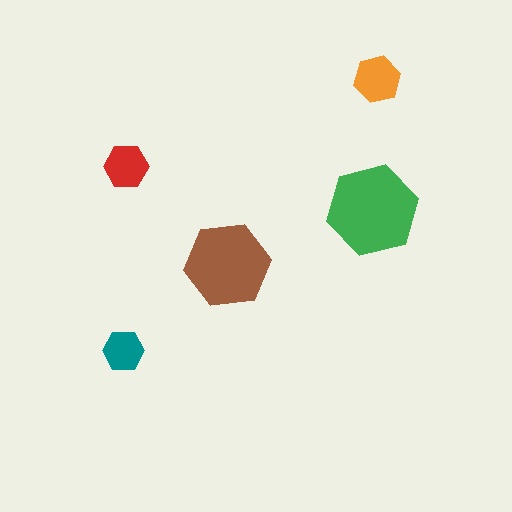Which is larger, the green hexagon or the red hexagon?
The green one.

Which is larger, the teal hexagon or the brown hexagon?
The brown one.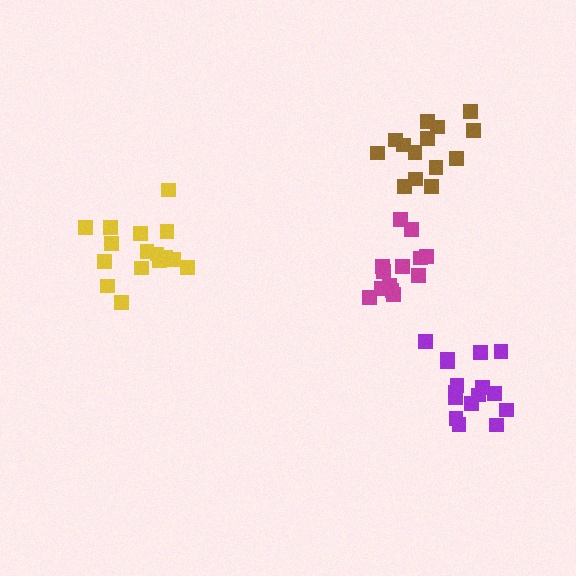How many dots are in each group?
Group 1: 13 dots, Group 2: 16 dots, Group 3: 17 dots, Group 4: 14 dots (60 total).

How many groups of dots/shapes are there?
There are 4 groups.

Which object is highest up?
The brown cluster is topmost.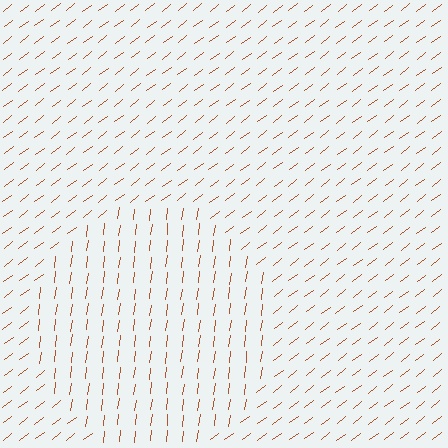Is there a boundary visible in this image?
Yes, there is a texture boundary formed by a change in line orientation.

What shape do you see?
I see a circle.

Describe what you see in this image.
The image is filled with small brown line segments. A circle region in the image has lines oriented differently from the surrounding lines, creating a visible texture boundary.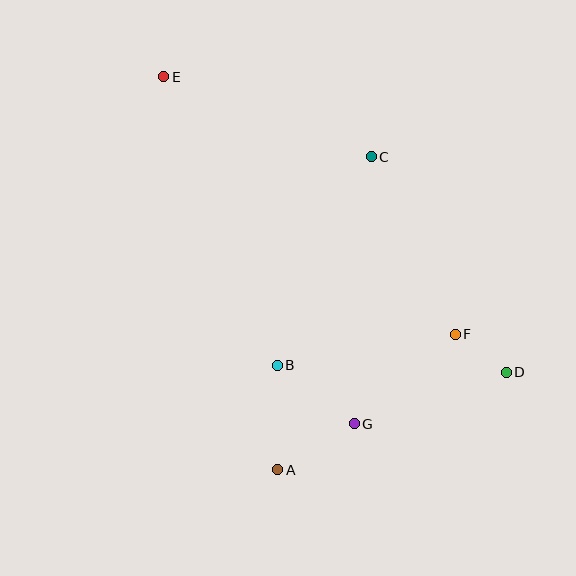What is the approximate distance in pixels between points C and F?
The distance between C and F is approximately 196 pixels.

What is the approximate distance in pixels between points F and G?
The distance between F and G is approximately 135 pixels.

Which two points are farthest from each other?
Points D and E are farthest from each other.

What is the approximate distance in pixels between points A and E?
The distance between A and E is approximately 409 pixels.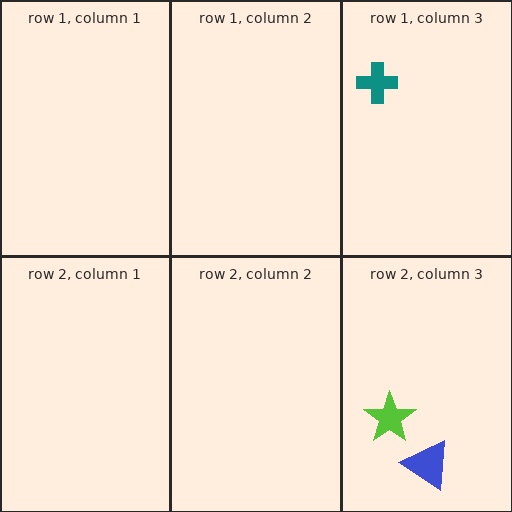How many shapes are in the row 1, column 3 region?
1.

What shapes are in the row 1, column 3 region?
The teal cross.